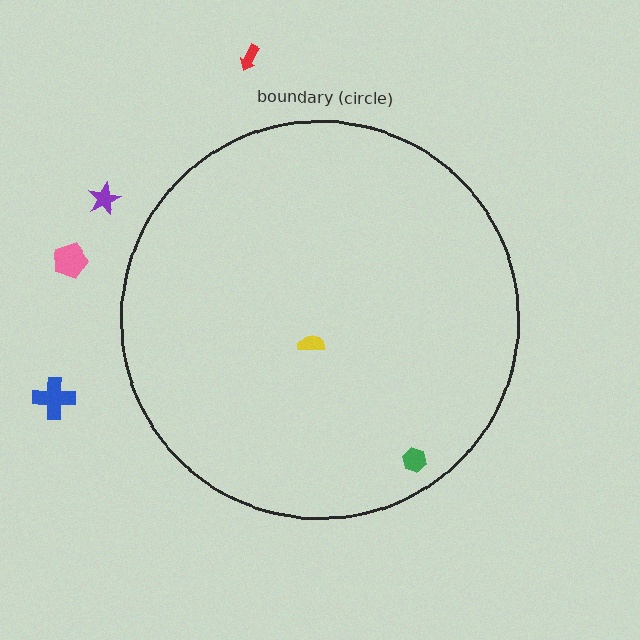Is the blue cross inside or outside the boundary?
Outside.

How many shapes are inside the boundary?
2 inside, 4 outside.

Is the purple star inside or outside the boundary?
Outside.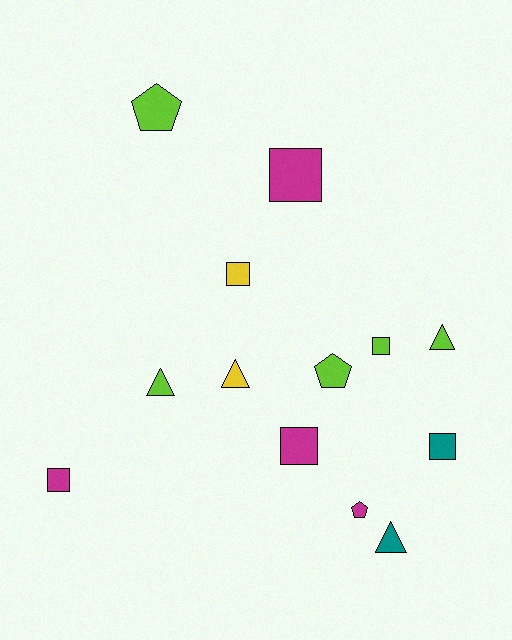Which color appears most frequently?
Lime, with 5 objects.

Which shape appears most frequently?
Square, with 6 objects.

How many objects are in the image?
There are 13 objects.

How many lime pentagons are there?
There are 2 lime pentagons.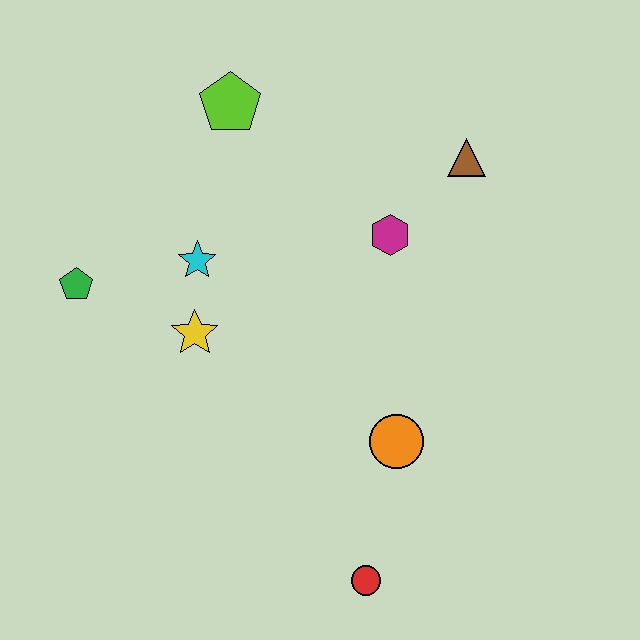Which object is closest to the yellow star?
The cyan star is closest to the yellow star.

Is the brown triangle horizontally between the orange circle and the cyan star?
No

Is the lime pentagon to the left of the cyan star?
No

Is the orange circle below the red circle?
No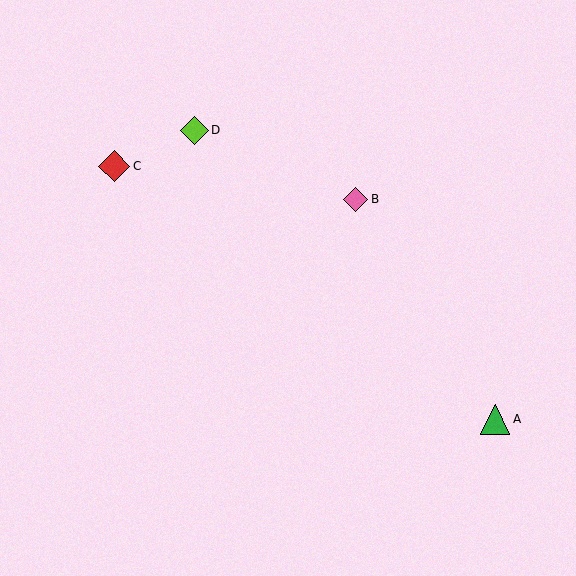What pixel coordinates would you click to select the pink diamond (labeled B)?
Click at (356, 199) to select the pink diamond B.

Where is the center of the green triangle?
The center of the green triangle is at (495, 419).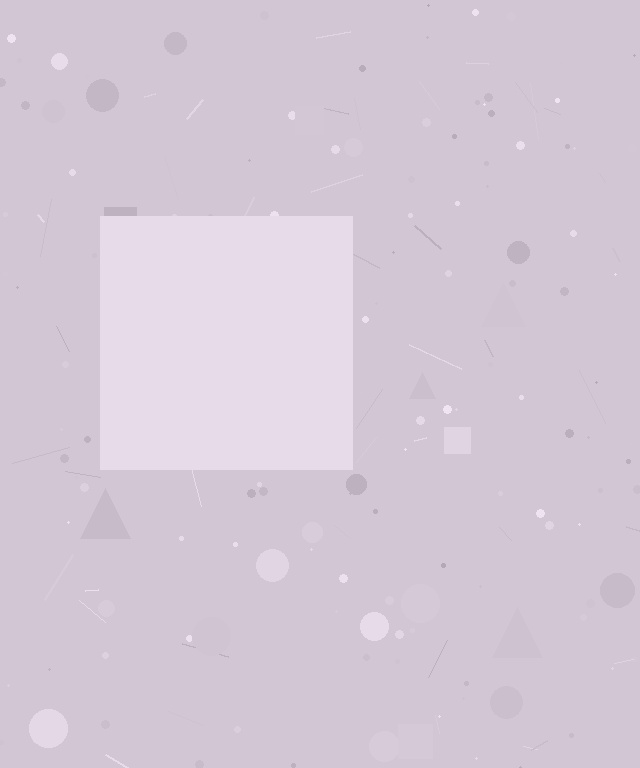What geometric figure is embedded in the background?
A square is embedded in the background.